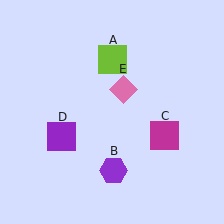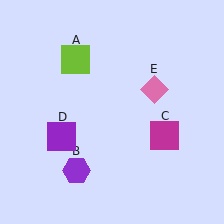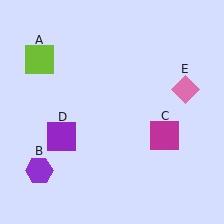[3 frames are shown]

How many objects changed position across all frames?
3 objects changed position: lime square (object A), purple hexagon (object B), pink diamond (object E).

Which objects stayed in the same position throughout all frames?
Magenta square (object C) and purple square (object D) remained stationary.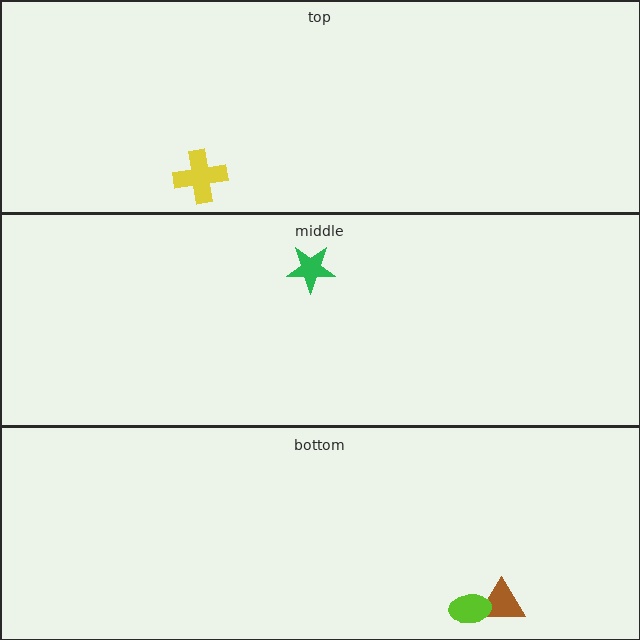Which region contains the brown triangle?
The bottom region.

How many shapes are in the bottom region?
2.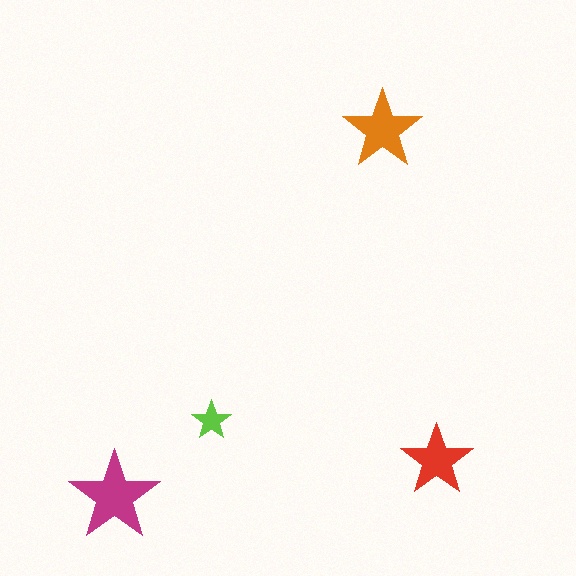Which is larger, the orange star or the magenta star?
The magenta one.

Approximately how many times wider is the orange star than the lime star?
About 2 times wider.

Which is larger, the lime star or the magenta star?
The magenta one.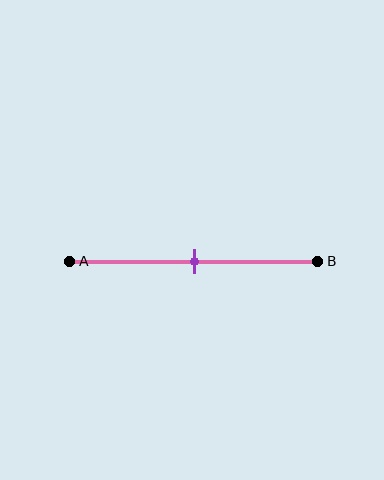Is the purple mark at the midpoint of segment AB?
Yes, the mark is approximately at the midpoint.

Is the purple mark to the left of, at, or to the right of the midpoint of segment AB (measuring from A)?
The purple mark is approximately at the midpoint of segment AB.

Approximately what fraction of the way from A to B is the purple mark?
The purple mark is approximately 50% of the way from A to B.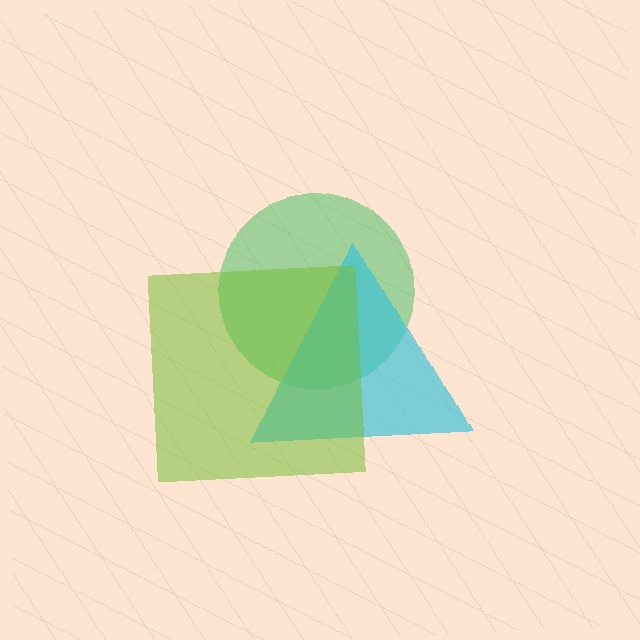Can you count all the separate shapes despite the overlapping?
Yes, there are 3 separate shapes.